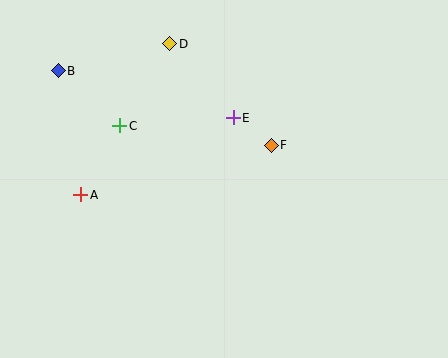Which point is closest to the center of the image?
Point F at (271, 145) is closest to the center.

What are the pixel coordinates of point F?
Point F is at (271, 145).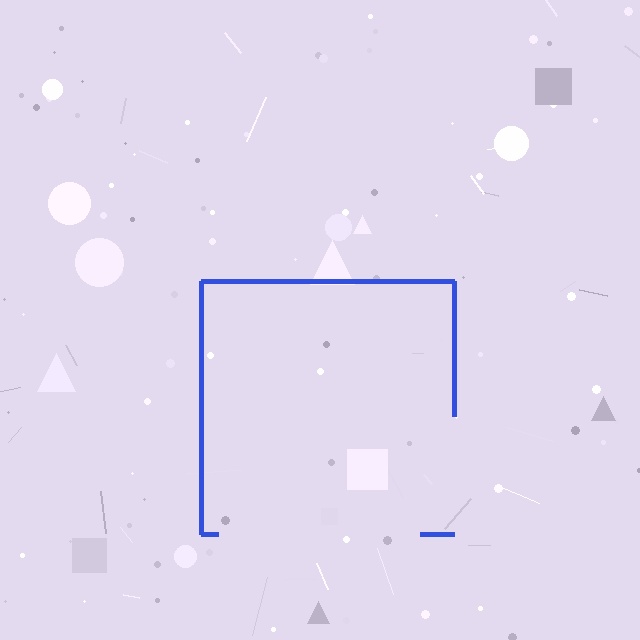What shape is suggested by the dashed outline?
The dashed outline suggests a square.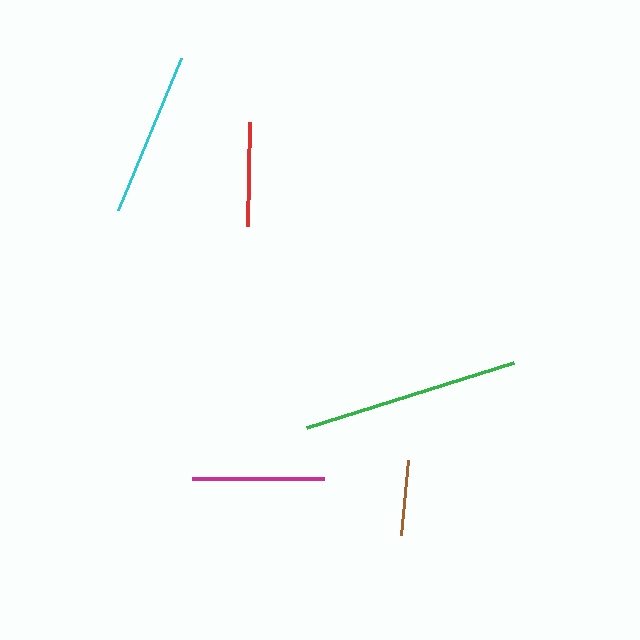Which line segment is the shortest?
The brown line is the shortest at approximately 75 pixels.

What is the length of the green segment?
The green segment is approximately 217 pixels long.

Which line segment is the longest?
The green line is the longest at approximately 217 pixels.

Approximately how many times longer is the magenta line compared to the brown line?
The magenta line is approximately 1.8 times the length of the brown line.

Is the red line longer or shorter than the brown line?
The red line is longer than the brown line.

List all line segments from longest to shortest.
From longest to shortest: green, cyan, magenta, red, brown.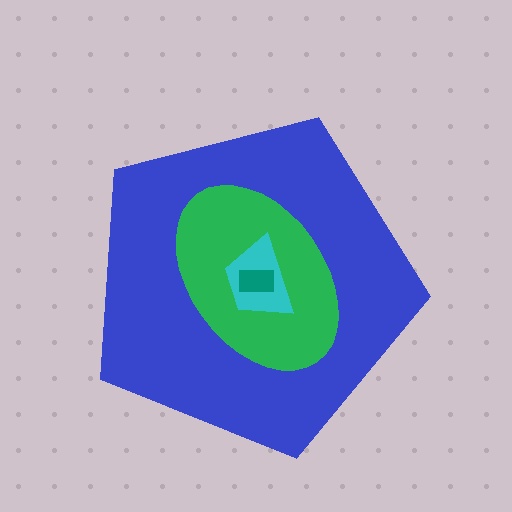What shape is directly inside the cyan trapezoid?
The teal rectangle.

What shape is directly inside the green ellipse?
The cyan trapezoid.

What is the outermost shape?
The blue pentagon.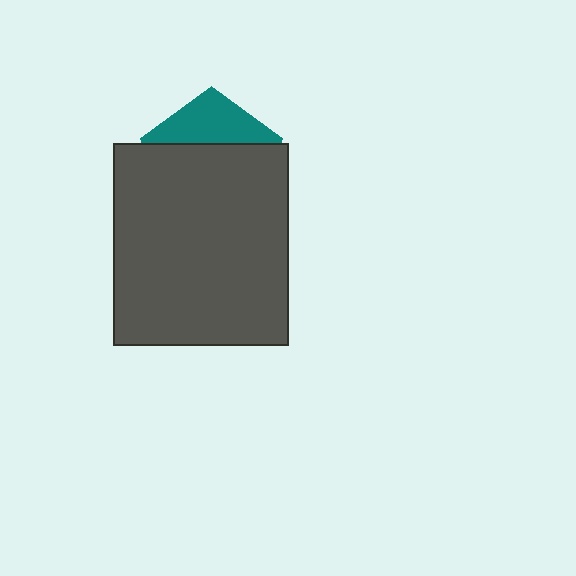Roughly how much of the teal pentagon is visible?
A small part of it is visible (roughly 33%).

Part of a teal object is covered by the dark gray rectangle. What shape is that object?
It is a pentagon.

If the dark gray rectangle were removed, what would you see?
You would see the complete teal pentagon.